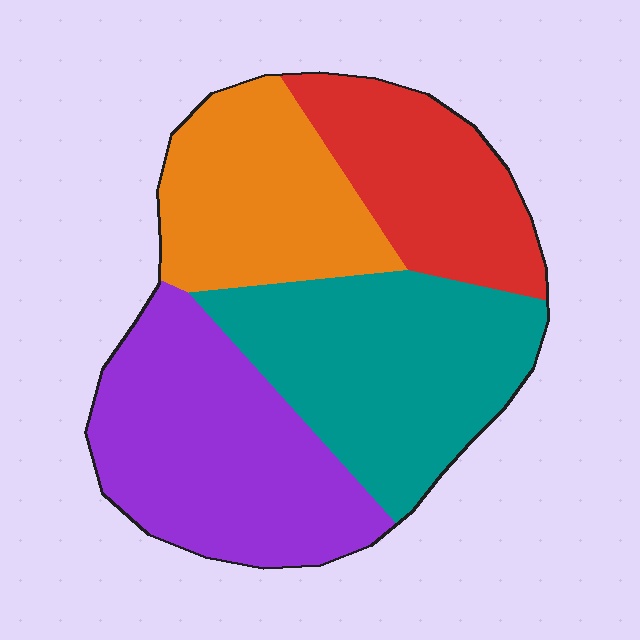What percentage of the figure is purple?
Purple takes up about one third (1/3) of the figure.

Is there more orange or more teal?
Teal.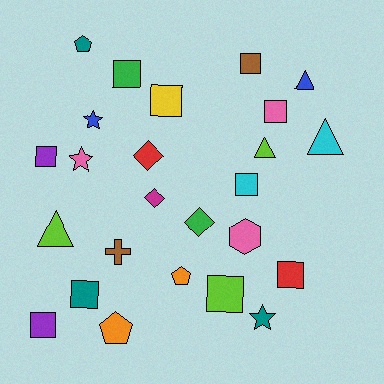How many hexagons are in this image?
There is 1 hexagon.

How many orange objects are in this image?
There are 2 orange objects.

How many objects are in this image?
There are 25 objects.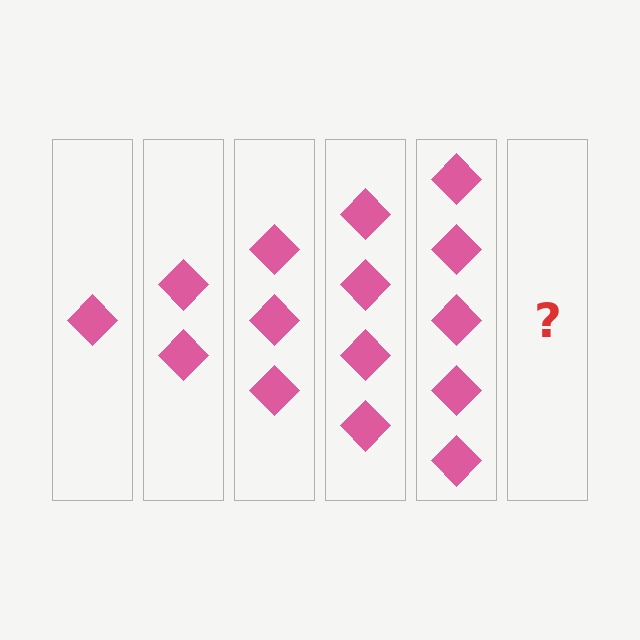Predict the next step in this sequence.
The next step is 6 diamonds.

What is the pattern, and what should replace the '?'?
The pattern is that each step adds one more diamond. The '?' should be 6 diamonds.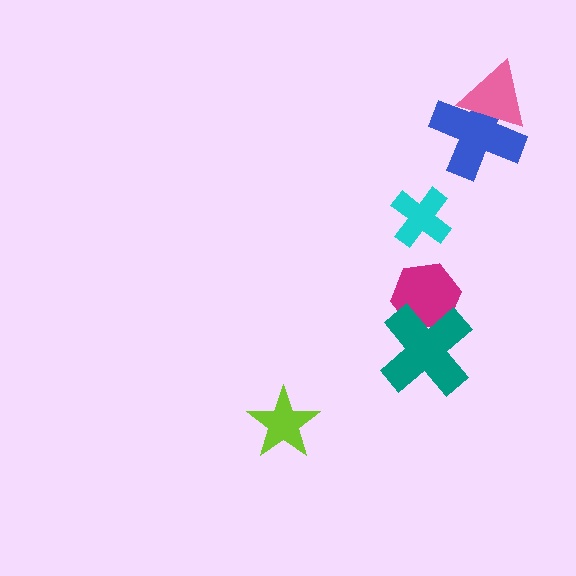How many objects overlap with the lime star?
0 objects overlap with the lime star.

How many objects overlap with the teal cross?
1 object overlaps with the teal cross.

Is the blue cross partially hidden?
Yes, it is partially covered by another shape.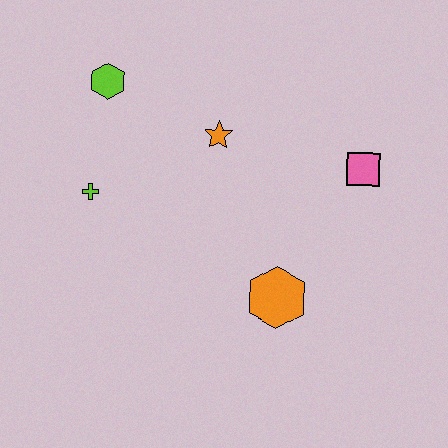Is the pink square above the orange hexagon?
Yes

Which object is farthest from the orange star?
The orange hexagon is farthest from the orange star.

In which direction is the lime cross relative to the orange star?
The lime cross is to the left of the orange star.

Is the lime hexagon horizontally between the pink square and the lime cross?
Yes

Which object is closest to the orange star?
The lime hexagon is closest to the orange star.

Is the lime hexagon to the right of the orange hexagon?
No